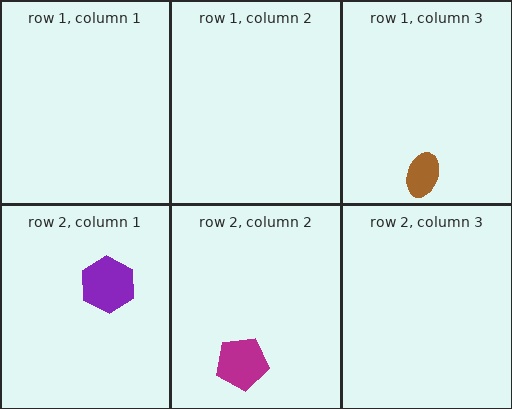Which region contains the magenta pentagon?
The row 2, column 2 region.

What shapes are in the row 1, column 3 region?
The brown ellipse.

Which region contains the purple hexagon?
The row 2, column 1 region.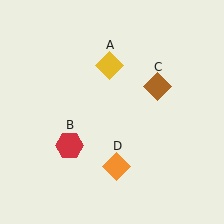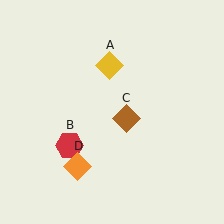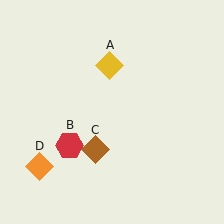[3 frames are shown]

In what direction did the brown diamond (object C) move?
The brown diamond (object C) moved down and to the left.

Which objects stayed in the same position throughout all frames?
Yellow diamond (object A) and red hexagon (object B) remained stationary.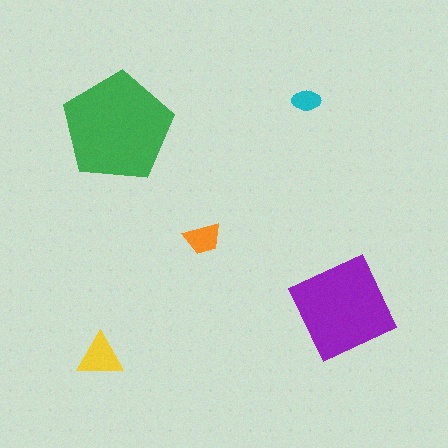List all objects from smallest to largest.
The cyan ellipse, the orange trapezoid, the yellow triangle, the purple diamond, the green pentagon.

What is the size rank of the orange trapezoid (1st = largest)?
4th.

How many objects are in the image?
There are 5 objects in the image.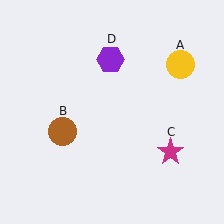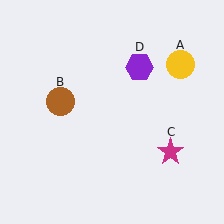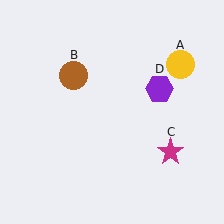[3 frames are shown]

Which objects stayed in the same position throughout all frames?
Yellow circle (object A) and magenta star (object C) remained stationary.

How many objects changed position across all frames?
2 objects changed position: brown circle (object B), purple hexagon (object D).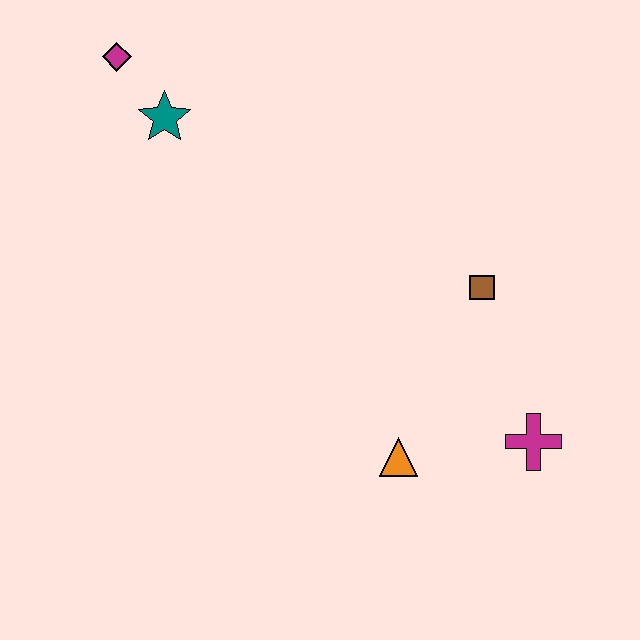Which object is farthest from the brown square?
The magenta diamond is farthest from the brown square.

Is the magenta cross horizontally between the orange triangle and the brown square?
No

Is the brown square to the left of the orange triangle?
No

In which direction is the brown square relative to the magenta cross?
The brown square is above the magenta cross.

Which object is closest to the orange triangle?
The magenta cross is closest to the orange triangle.